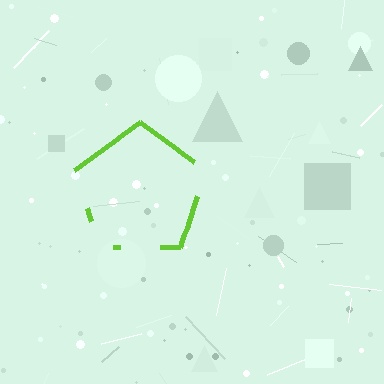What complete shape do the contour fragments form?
The contour fragments form a pentagon.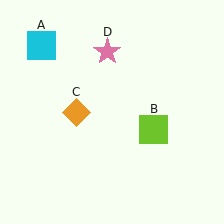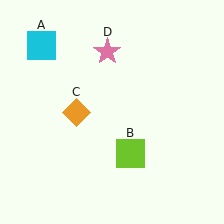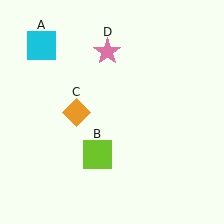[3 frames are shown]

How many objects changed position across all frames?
1 object changed position: lime square (object B).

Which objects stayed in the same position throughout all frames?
Cyan square (object A) and orange diamond (object C) and pink star (object D) remained stationary.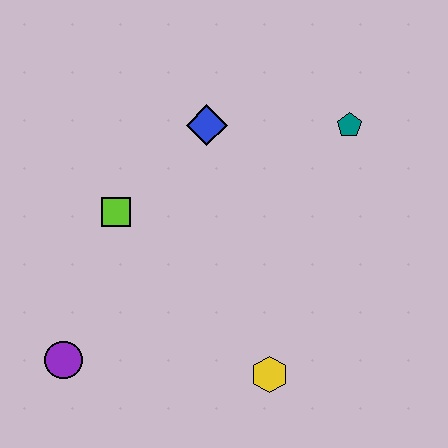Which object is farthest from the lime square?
The teal pentagon is farthest from the lime square.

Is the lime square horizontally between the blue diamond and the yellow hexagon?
No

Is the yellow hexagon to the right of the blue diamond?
Yes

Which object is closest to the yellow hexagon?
The purple circle is closest to the yellow hexagon.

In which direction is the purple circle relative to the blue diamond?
The purple circle is below the blue diamond.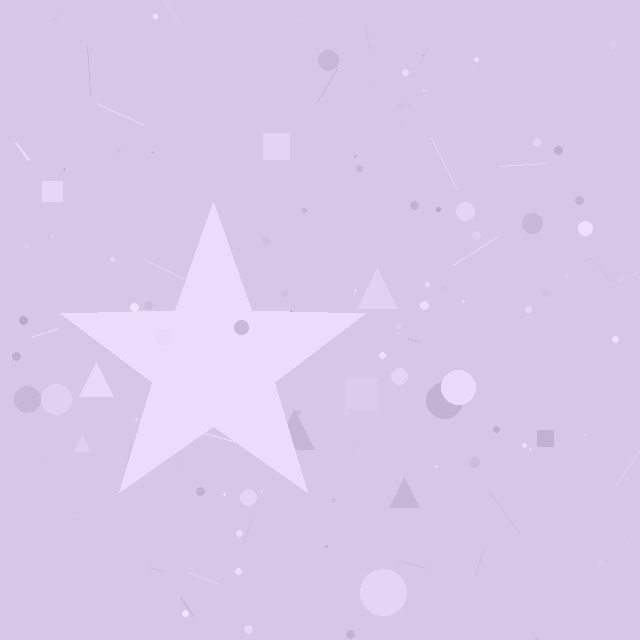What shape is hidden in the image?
A star is hidden in the image.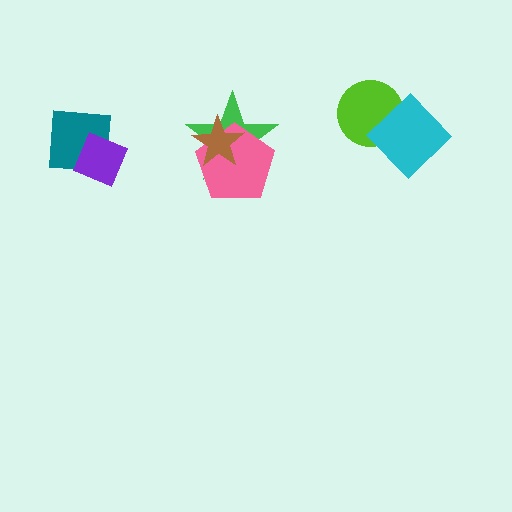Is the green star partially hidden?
Yes, it is partially covered by another shape.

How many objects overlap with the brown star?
2 objects overlap with the brown star.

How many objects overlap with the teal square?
1 object overlaps with the teal square.